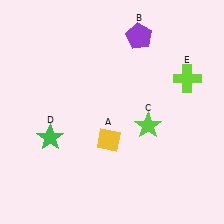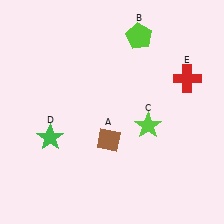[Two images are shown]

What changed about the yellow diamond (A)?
In Image 1, A is yellow. In Image 2, it changed to brown.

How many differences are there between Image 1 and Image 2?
There are 3 differences between the two images.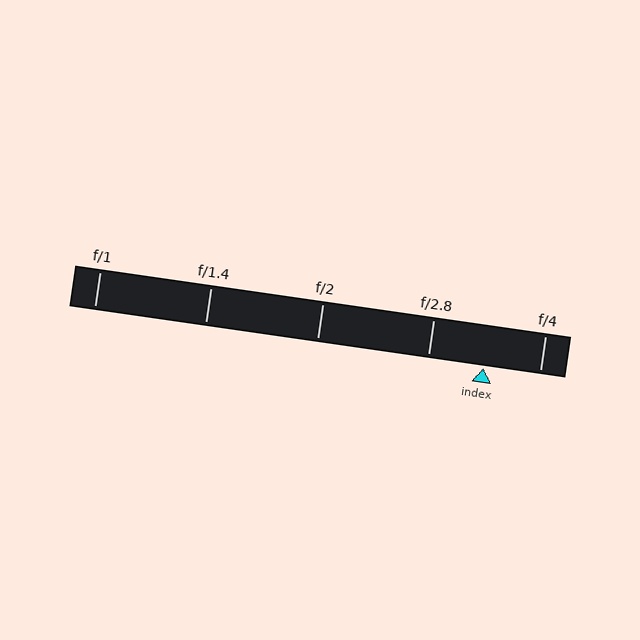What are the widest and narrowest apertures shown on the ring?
The widest aperture shown is f/1 and the narrowest is f/4.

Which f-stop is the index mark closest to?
The index mark is closest to f/2.8.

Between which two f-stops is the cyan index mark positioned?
The index mark is between f/2.8 and f/4.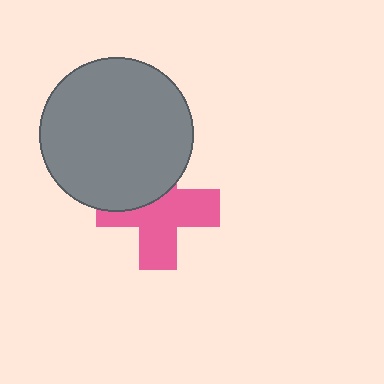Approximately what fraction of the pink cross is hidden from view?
Roughly 37% of the pink cross is hidden behind the gray circle.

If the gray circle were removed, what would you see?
You would see the complete pink cross.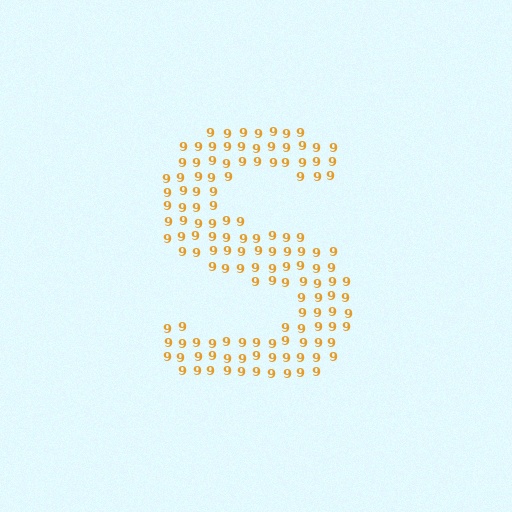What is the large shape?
The large shape is the letter S.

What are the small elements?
The small elements are digit 9's.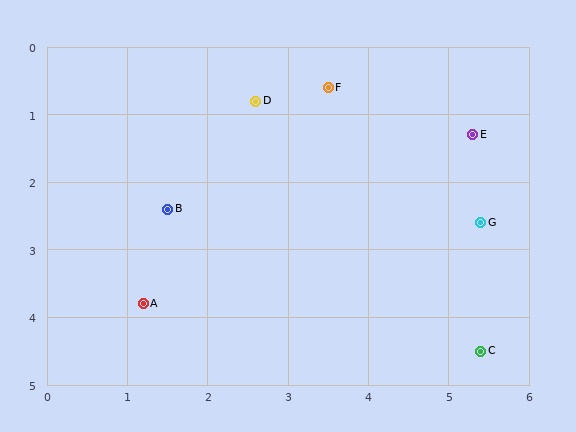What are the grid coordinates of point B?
Point B is at approximately (1.5, 2.4).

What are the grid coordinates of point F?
Point F is at approximately (3.5, 0.6).